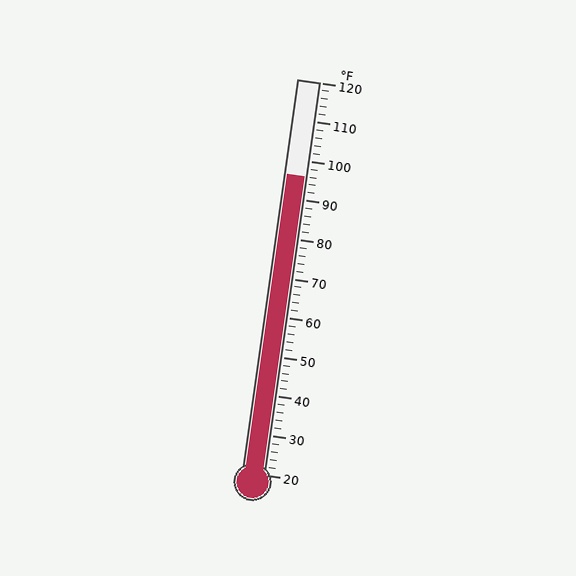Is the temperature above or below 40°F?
The temperature is above 40°F.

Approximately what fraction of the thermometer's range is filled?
The thermometer is filled to approximately 75% of its range.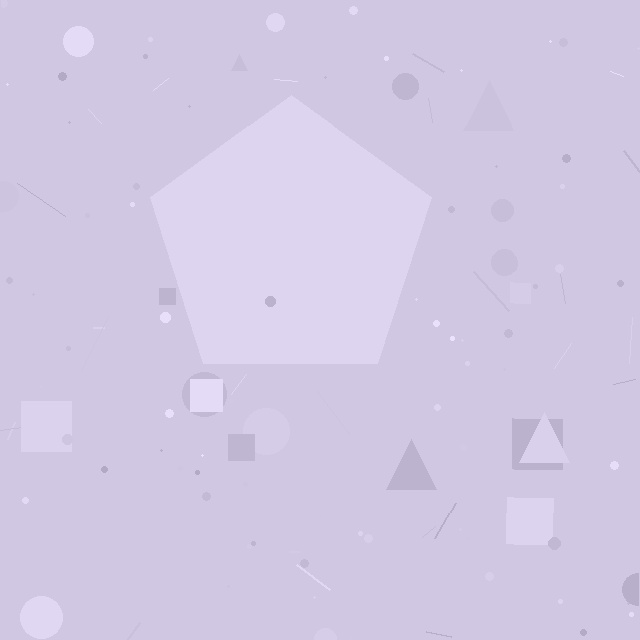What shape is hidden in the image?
A pentagon is hidden in the image.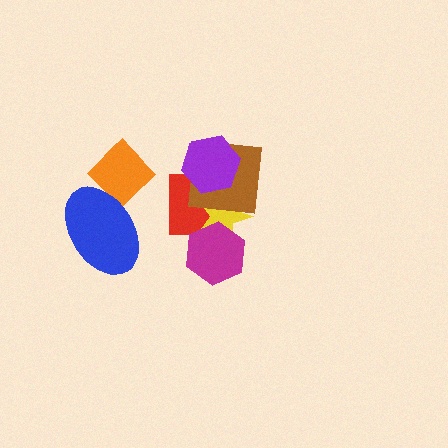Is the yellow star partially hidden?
Yes, it is partially covered by another shape.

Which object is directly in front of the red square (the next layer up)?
The yellow star is directly in front of the red square.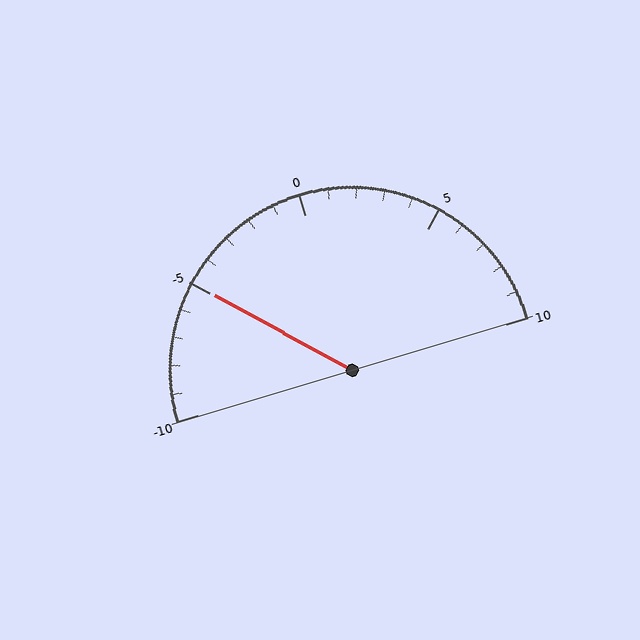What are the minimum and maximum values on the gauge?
The gauge ranges from -10 to 10.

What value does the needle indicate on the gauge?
The needle indicates approximately -5.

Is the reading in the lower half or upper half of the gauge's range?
The reading is in the lower half of the range (-10 to 10).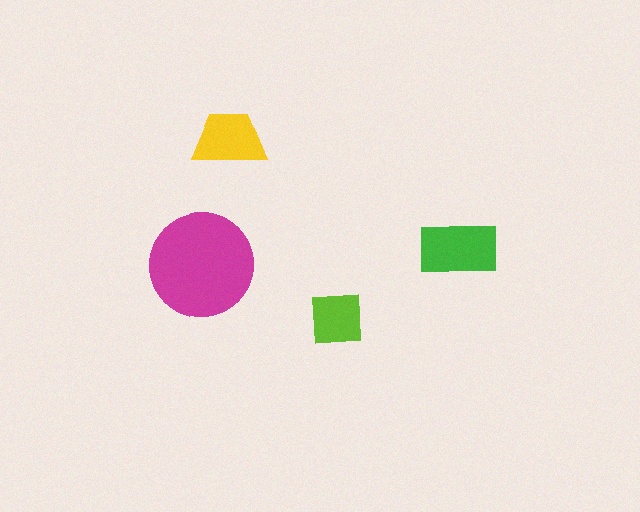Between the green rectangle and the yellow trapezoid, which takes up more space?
The green rectangle.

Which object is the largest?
The magenta circle.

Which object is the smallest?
The lime square.